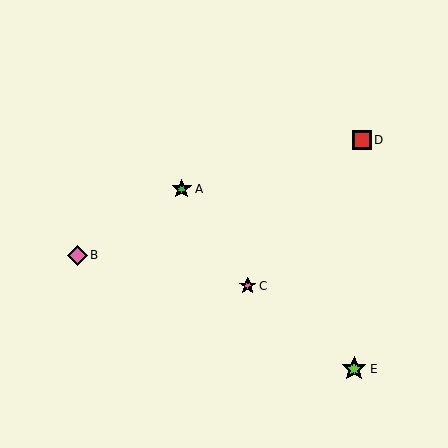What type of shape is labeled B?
Shape B is a pink diamond.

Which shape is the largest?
The lime star (labeled E) is the largest.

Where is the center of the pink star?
The center of the pink star is at (248, 286).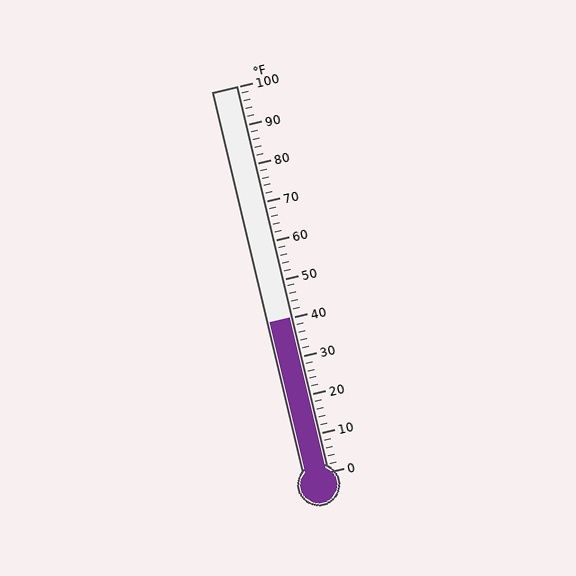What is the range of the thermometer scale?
The thermometer scale ranges from 0°F to 100°F.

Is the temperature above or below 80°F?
The temperature is below 80°F.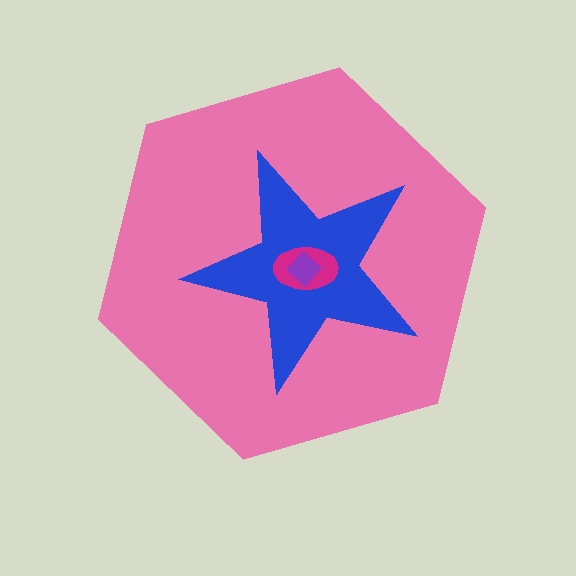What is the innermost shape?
The purple diamond.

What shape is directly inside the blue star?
The magenta ellipse.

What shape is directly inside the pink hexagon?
The blue star.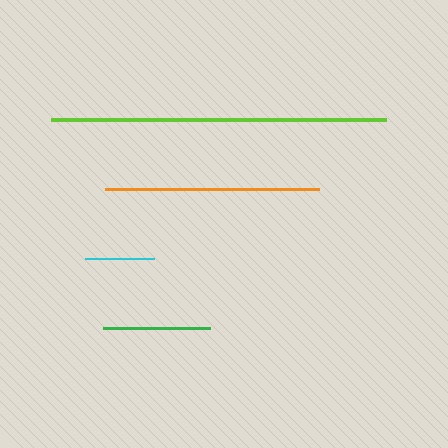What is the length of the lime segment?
The lime segment is approximately 335 pixels long.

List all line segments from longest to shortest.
From longest to shortest: lime, orange, green, cyan.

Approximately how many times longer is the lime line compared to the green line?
The lime line is approximately 3.2 times the length of the green line.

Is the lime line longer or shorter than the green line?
The lime line is longer than the green line.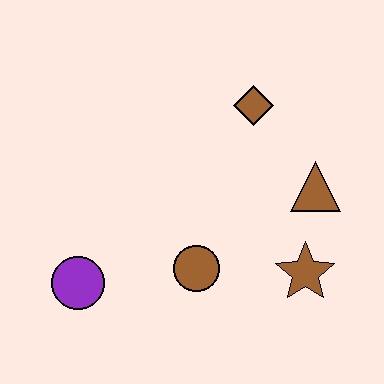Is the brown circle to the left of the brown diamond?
Yes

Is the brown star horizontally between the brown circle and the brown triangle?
Yes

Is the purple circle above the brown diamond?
No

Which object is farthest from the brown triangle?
The purple circle is farthest from the brown triangle.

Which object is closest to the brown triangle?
The brown star is closest to the brown triangle.